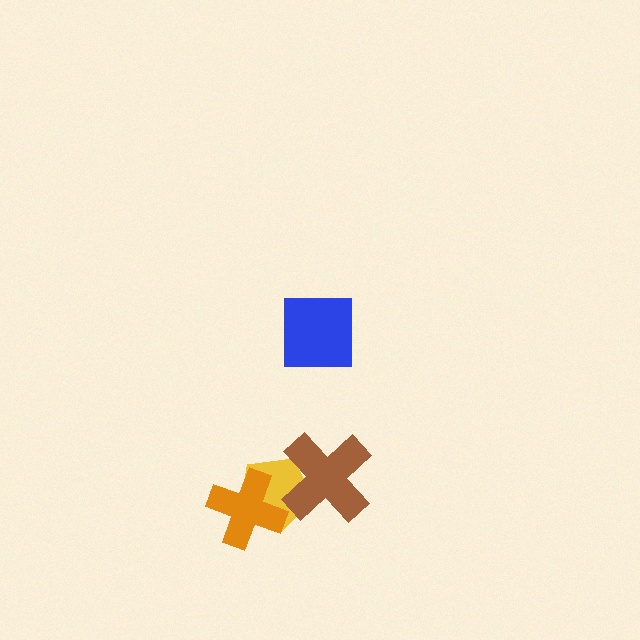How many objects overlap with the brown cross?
1 object overlaps with the brown cross.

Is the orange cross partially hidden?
No, no other shape covers it.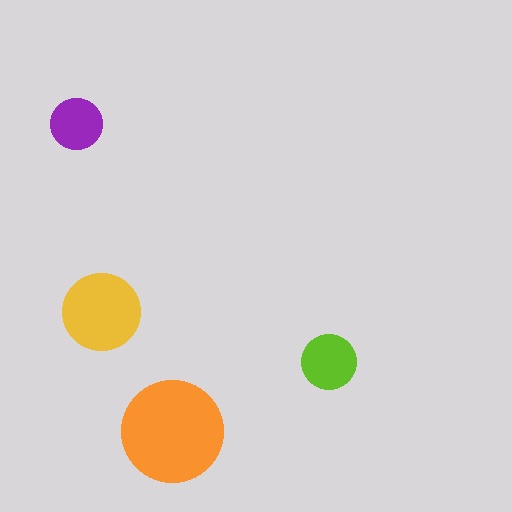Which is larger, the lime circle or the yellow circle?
The yellow one.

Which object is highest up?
The purple circle is topmost.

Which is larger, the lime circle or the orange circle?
The orange one.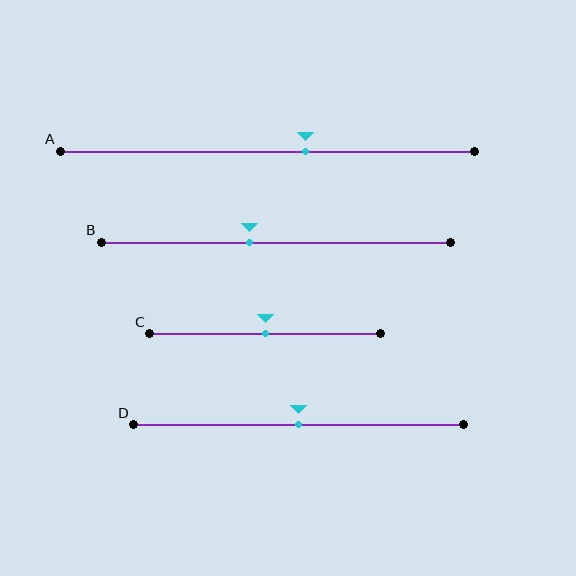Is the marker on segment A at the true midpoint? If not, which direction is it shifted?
No, the marker on segment A is shifted to the right by about 9% of the segment length.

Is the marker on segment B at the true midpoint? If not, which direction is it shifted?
No, the marker on segment B is shifted to the left by about 8% of the segment length.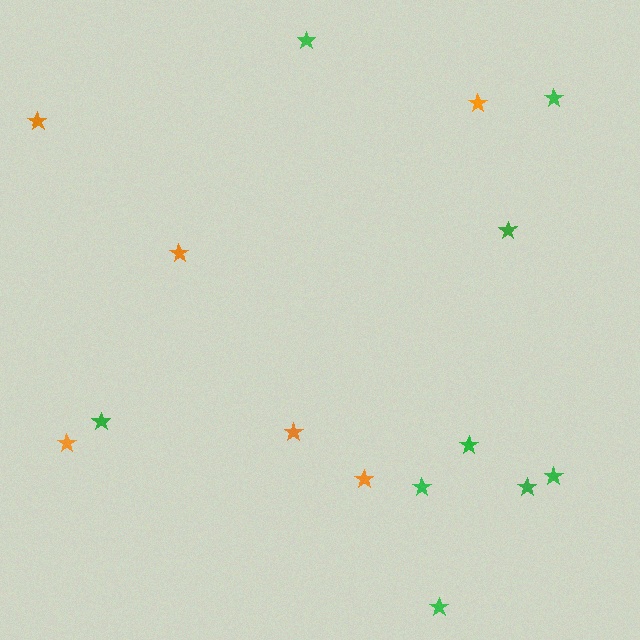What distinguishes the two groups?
There are 2 groups: one group of orange stars (6) and one group of green stars (9).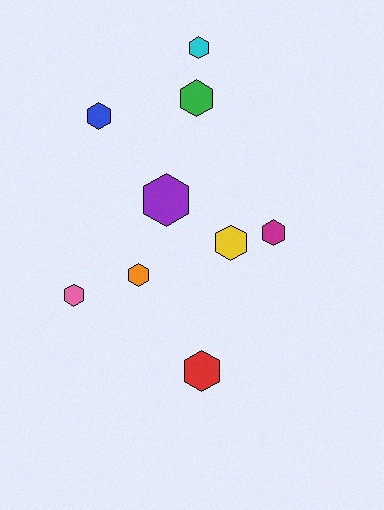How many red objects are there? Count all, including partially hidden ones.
There is 1 red object.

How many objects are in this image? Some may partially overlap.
There are 9 objects.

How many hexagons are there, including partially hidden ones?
There are 9 hexagons.